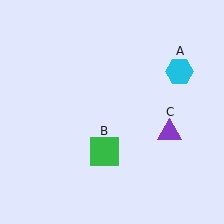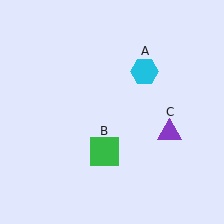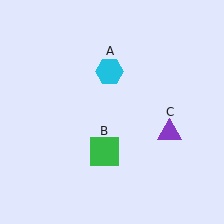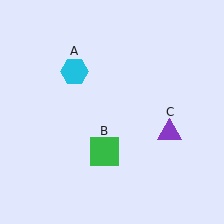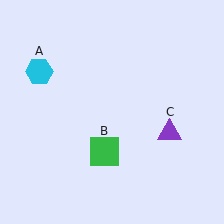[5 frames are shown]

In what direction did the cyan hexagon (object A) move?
The cyan hexagon (object A) moved left.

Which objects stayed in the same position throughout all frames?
Green square (object B) and purple triangle (object C) remained stationary.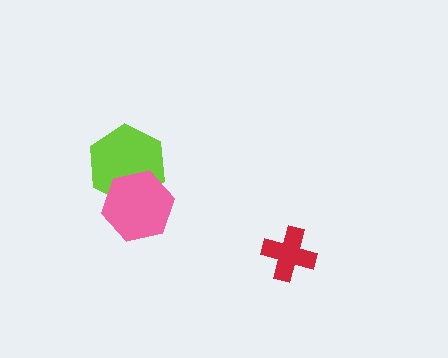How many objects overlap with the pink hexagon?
1 object overlaps with the pink hexagon.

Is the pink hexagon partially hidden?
No, no other shape covers it.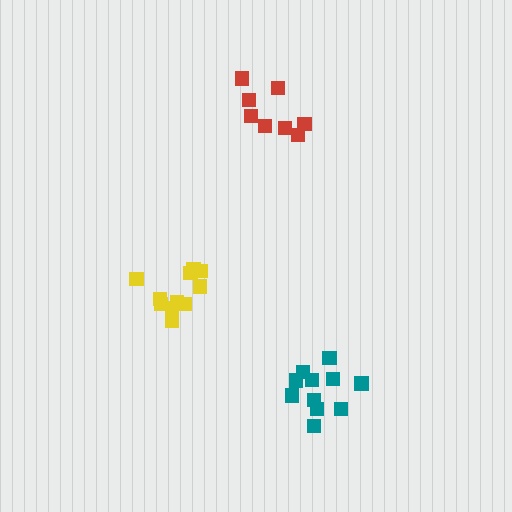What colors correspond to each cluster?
The clusters are colored: red, yellow, teal.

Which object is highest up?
The red cluster is topmost.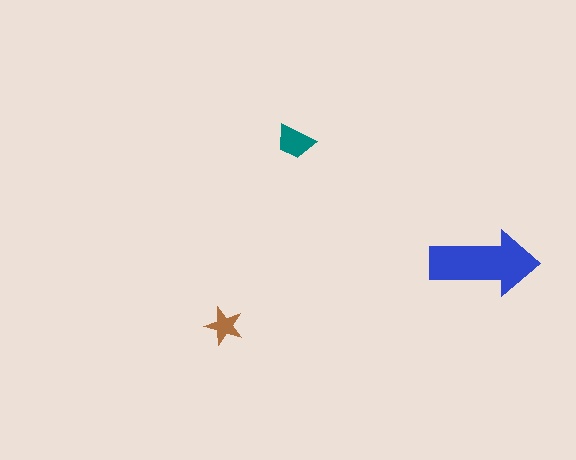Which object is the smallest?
The brown star.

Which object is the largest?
The blue arrow.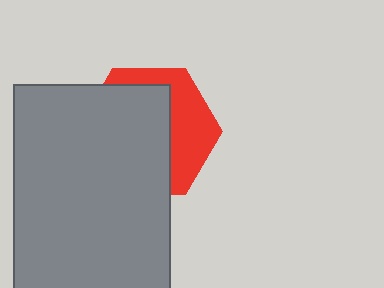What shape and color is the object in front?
The object in front is a gray rectangle.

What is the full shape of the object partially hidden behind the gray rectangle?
The partially hidden object is a red hexagon.